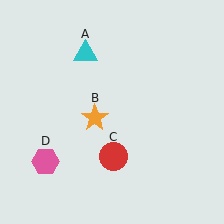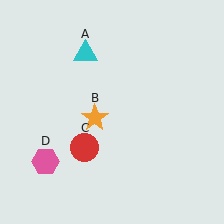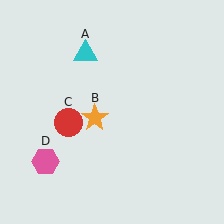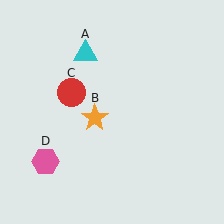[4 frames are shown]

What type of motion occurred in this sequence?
The red circle (object C) rotated clockwise around the center of the scene.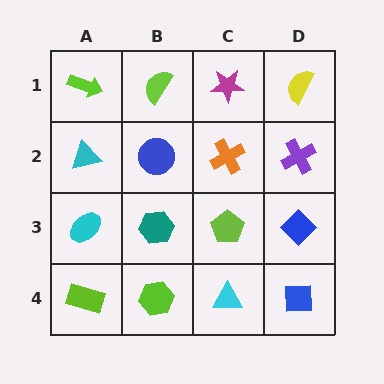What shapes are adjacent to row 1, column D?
A purple cross (row 2, column D), a magenta star (row 1, column C).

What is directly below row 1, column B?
A blue circle.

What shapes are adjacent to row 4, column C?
A lime pentagon (row 3, column C), a lime hexagon (row 4, column B), a blue square (row 4, column D).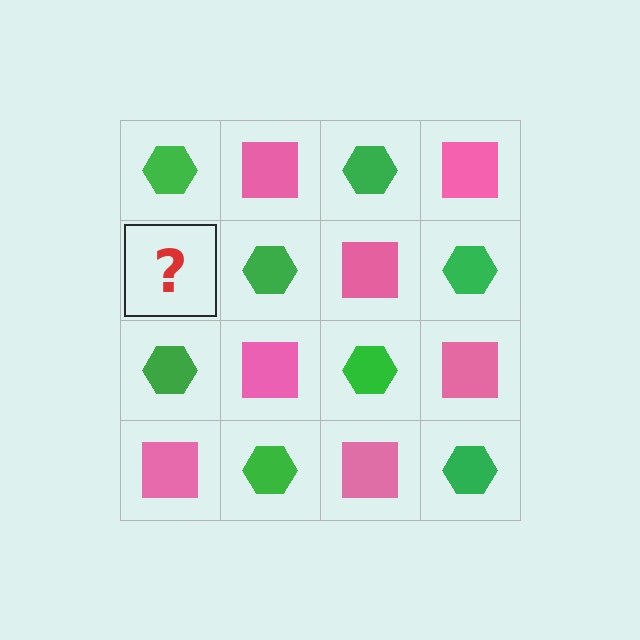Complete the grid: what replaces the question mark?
The question mark should be replaced with a pink square.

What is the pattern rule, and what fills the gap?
The rule is that it alternates green hexagon and pink square in a checkerboard pattern. The gap should be filled with a pink square.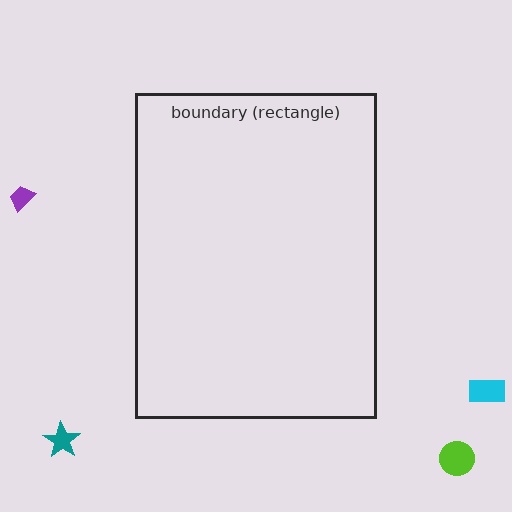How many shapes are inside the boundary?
0 inside, 4 outside.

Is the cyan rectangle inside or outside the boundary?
Outside.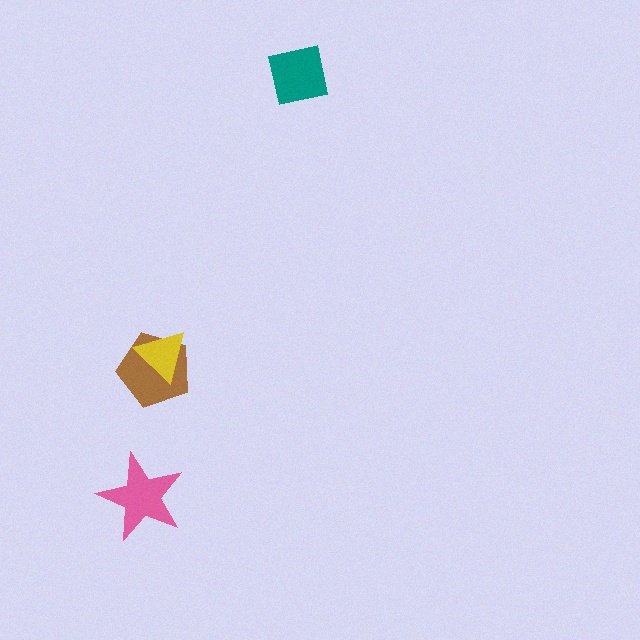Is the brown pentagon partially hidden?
Yes, it is partially covered by another shape.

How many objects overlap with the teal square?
0 objects overlap with the teal square.